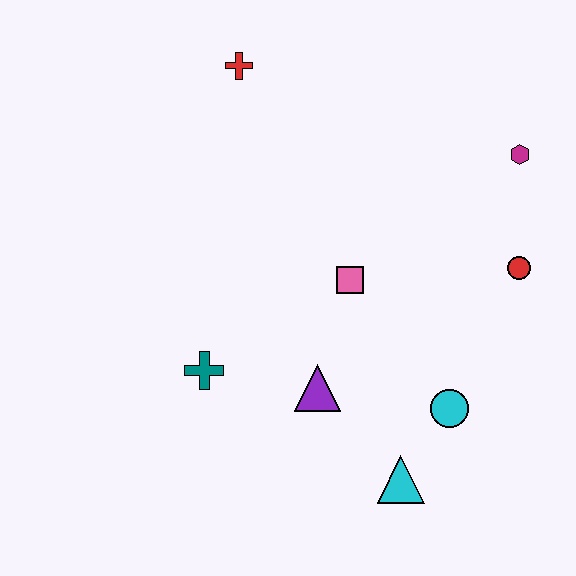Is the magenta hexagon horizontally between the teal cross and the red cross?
No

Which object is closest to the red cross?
The pink square is closest to the red cross.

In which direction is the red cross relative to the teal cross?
The red cross is above the teal cross.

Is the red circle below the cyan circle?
No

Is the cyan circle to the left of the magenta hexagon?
Yes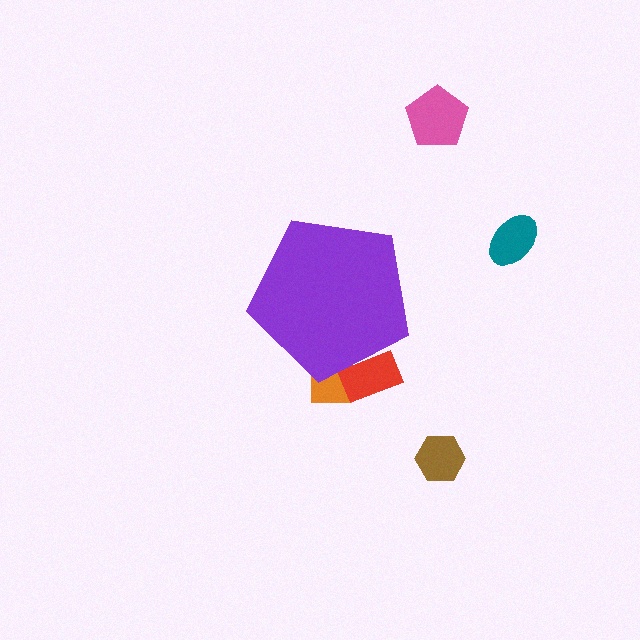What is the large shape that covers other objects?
A purple pentagon.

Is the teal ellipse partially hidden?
No, the teal ellipse is fully visible.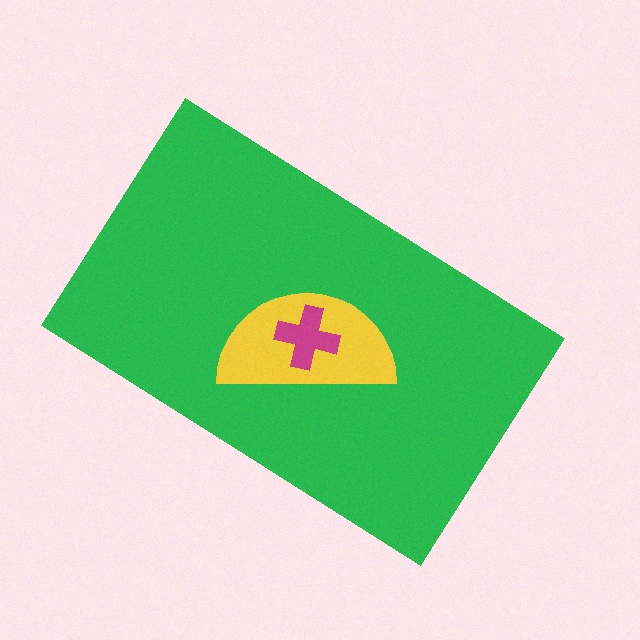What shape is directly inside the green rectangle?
The yellow semicircle.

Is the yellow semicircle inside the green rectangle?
Yes.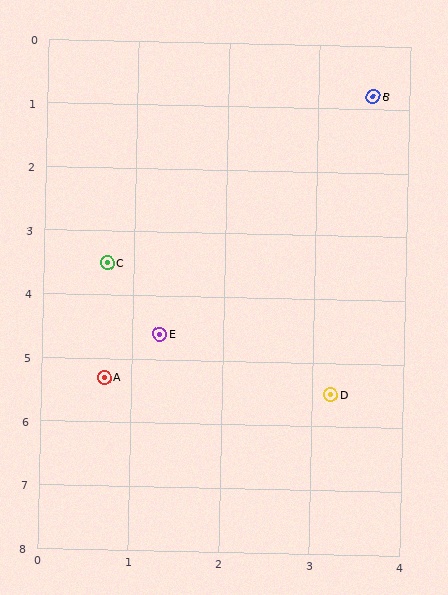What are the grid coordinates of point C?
Point C is at approximately (0.7, 3.5).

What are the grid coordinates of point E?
Point E is at approximately (1.3, 4.6).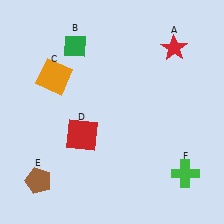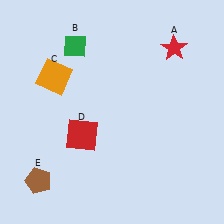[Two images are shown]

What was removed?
The green cross (F) was removed in Image 2.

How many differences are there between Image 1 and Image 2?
There is 1 difference between the two images.